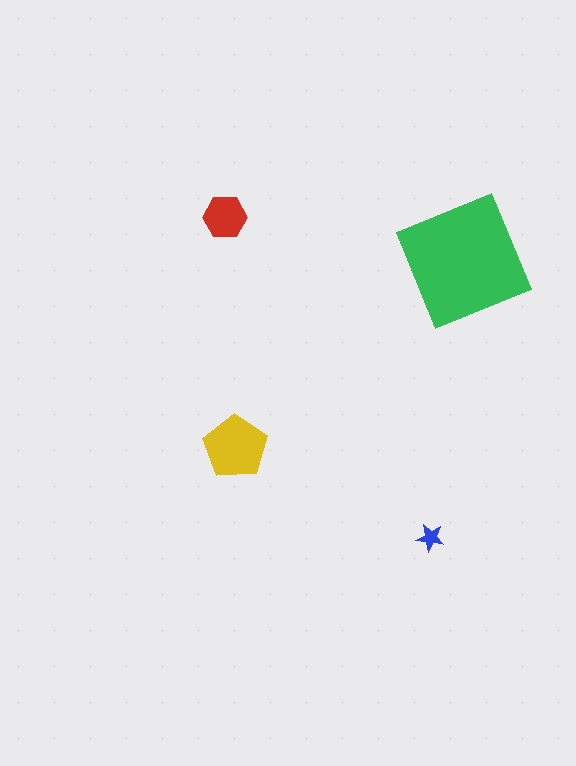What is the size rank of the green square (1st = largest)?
1st.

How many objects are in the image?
There are 4 objects in the image.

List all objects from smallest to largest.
The blue star, the red hexagon, the yellow pentagon, the green square.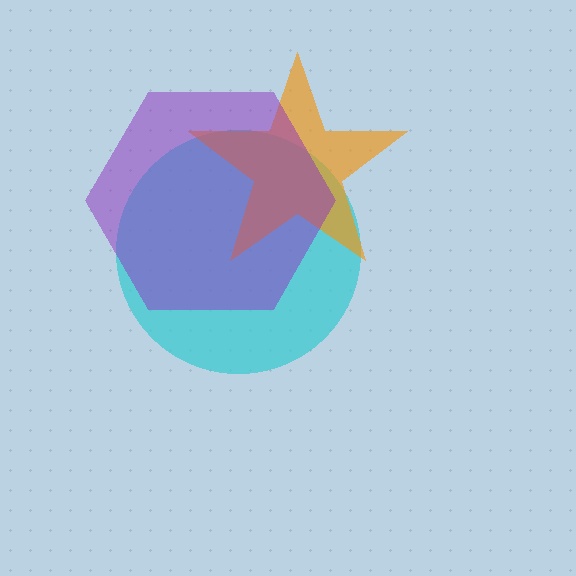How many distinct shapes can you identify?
There are 3 distinct shapes: a cyan circle, an orange star, a purple hexagon.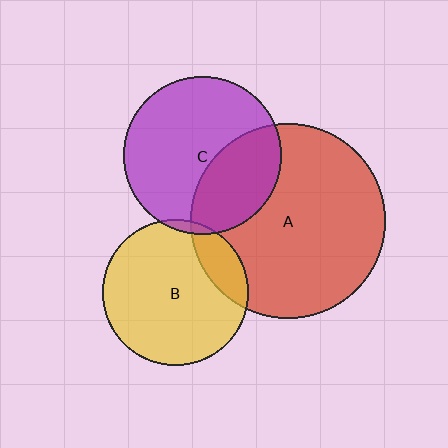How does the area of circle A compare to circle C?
Approximately 1.5 times.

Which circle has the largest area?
Circle A (red).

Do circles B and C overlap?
Yes.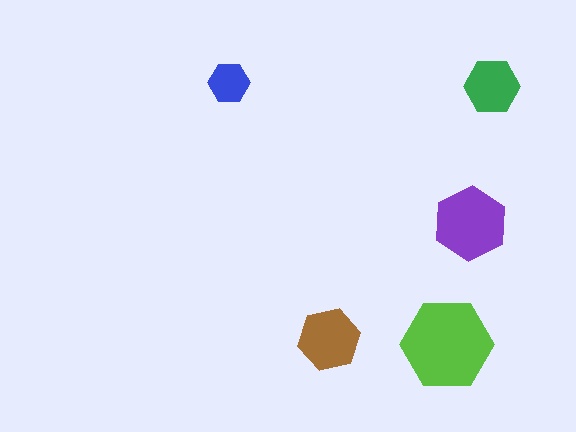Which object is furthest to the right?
The green hexagon is rightmost.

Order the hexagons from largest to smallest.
the lime one, the purple one, the brown one, the green one, the blue one.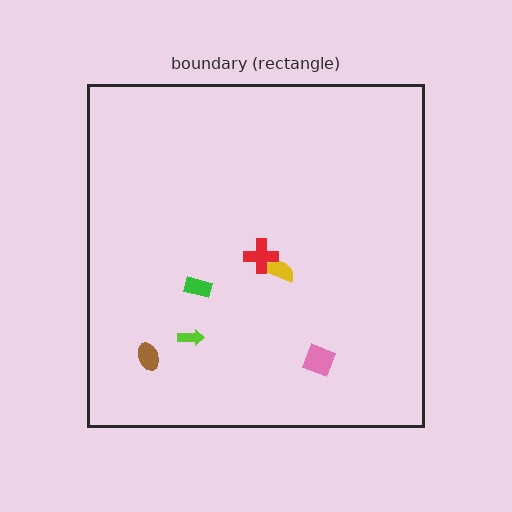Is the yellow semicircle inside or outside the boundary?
Inside.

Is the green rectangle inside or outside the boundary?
Inside.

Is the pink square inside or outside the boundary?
Inside.